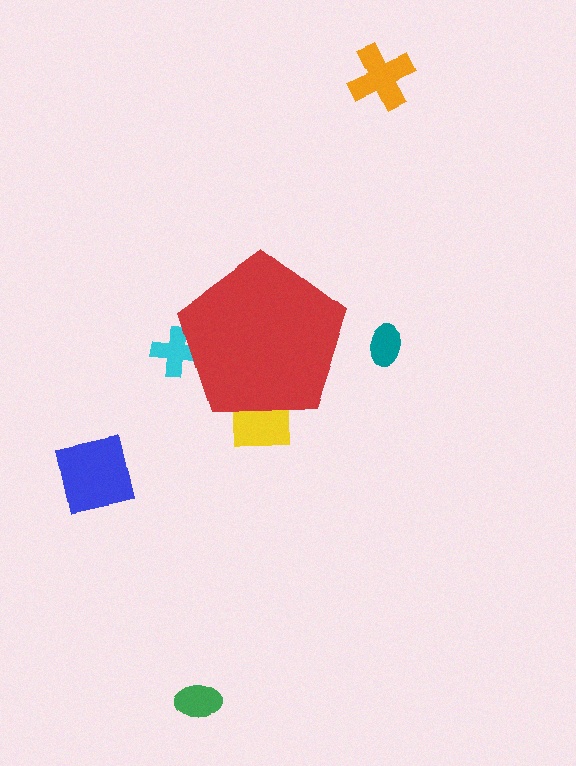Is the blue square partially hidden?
No, the blue square is fully visible.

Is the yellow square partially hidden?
Yes, the yellow square is partially hidden behind the red pentagon.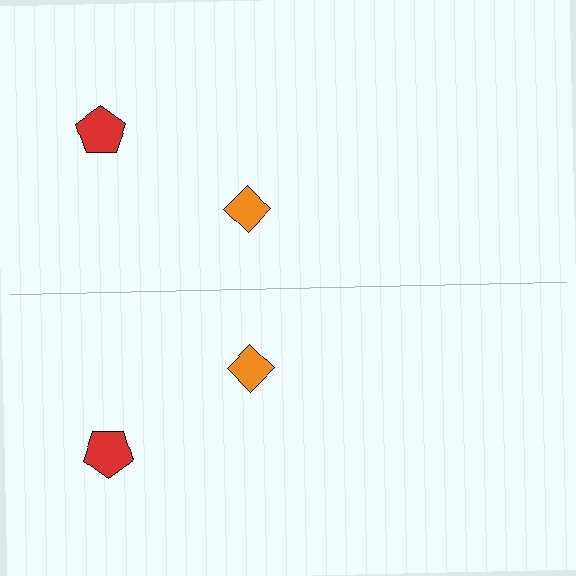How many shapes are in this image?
There are 4 shapes in this image.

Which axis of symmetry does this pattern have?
The pattern has a horizontal axis of symmetry running through the center of the image.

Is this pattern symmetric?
Yes, this pattern has bilateral (reflection) symmetry.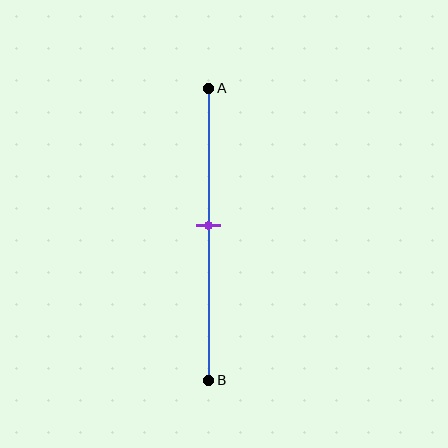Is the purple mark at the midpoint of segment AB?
Yes, the mark is approximately at the midpoint.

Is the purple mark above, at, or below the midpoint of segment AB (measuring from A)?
The purple mark is approximately at the midpoint of segment AB.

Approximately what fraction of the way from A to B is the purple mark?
The purple mark is approximately 45% of the way from A to B.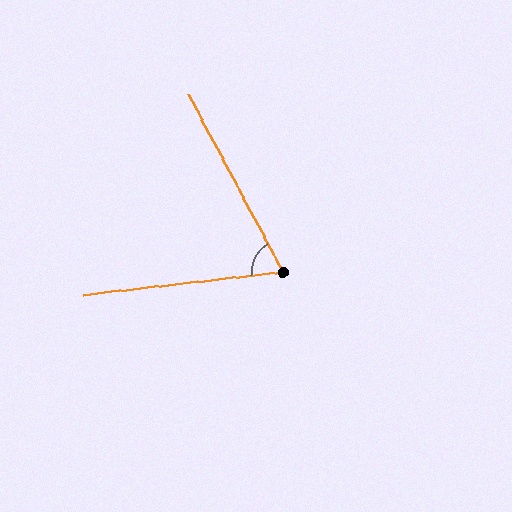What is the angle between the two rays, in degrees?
Approximately 68 degrees.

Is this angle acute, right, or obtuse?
It is acute.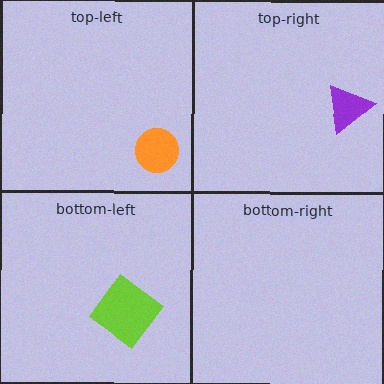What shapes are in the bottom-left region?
The lime diamond.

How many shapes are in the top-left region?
1.